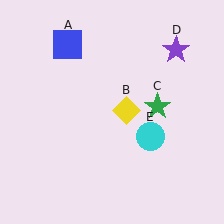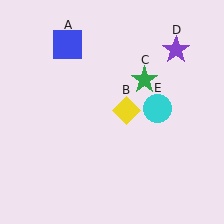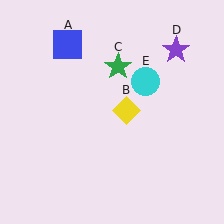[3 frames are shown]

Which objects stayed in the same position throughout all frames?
Blue square (object A) and yellow diamond (object B) and purple star (object D) remained stationary.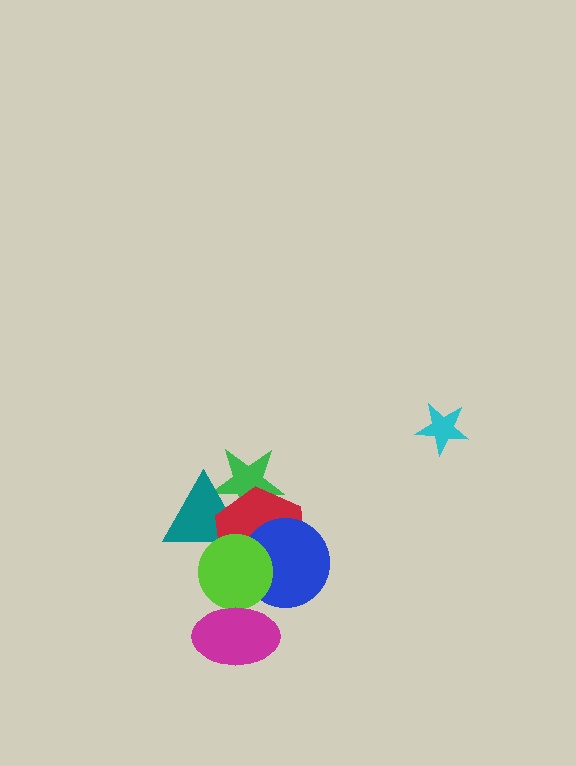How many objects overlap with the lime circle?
4 objects overlap with the lime circle.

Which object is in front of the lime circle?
The magenta ellipse is in front of the lime circle.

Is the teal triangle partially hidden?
Yes, it is partially covered by another shape.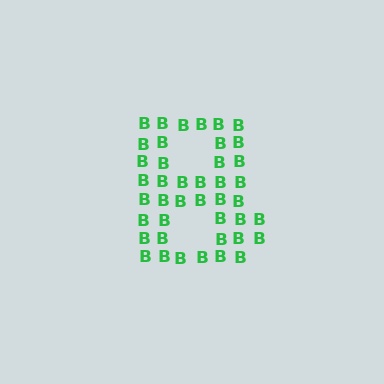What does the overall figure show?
The overall figure shows the letter B.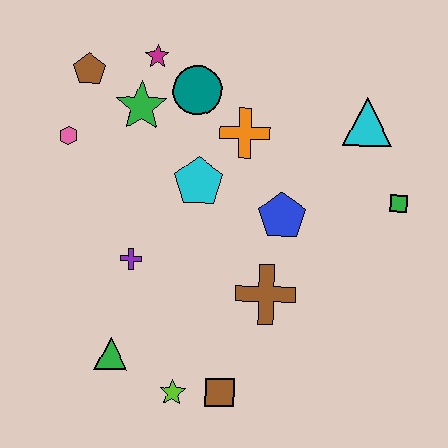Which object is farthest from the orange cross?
The lime star is farthest from the orange cross.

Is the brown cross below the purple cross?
Yes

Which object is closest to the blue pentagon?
The brown cross is closest to the blue pentagon.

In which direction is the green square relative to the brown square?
The green square is above the brown square.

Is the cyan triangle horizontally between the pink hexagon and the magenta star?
No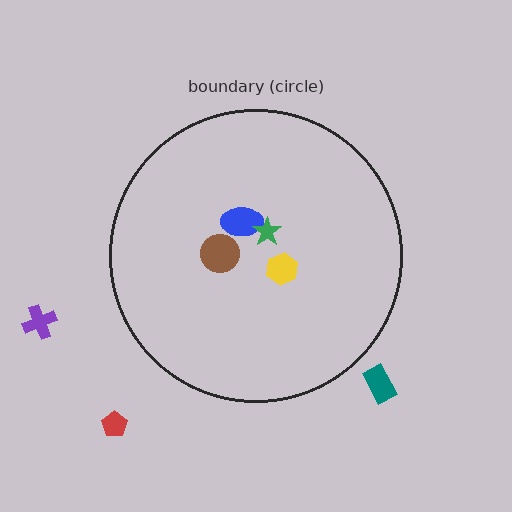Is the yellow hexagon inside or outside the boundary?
Inside.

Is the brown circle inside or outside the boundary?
Inside.